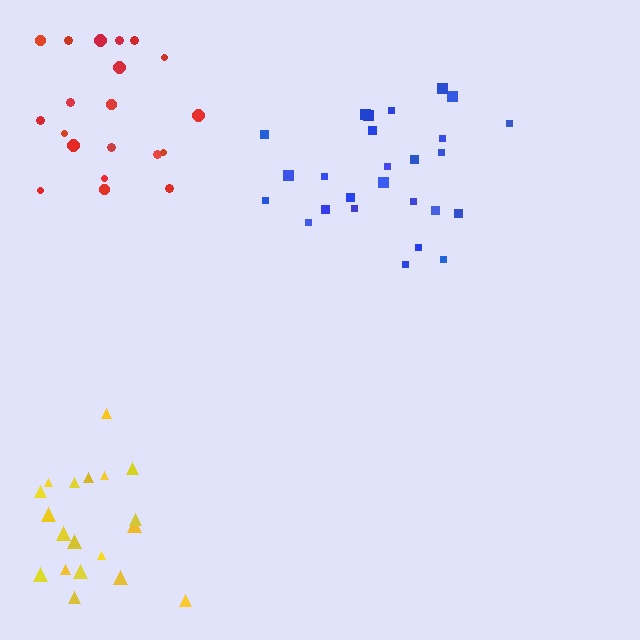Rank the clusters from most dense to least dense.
yellow, red, blue.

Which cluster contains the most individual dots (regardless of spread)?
Blue (26).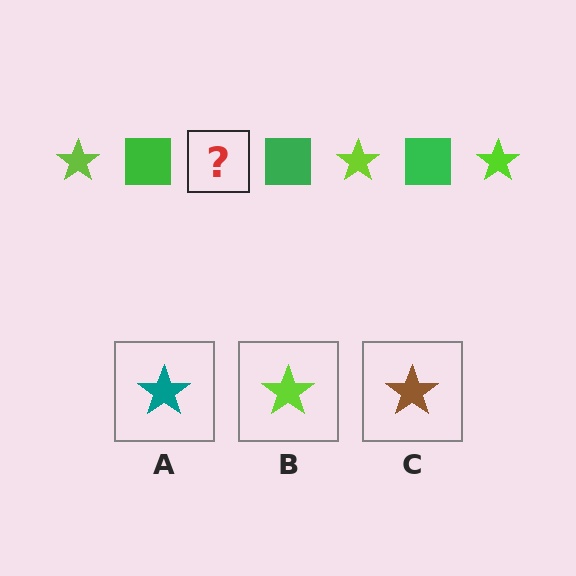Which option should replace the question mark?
Option B.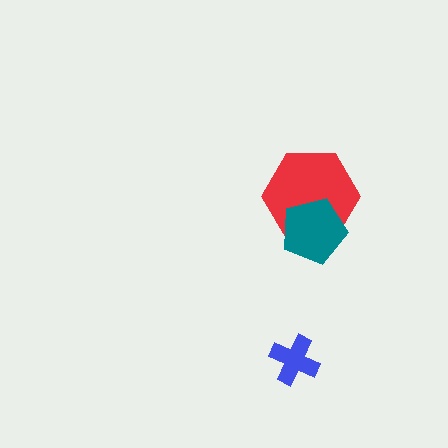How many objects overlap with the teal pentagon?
1 object overlaps with the teal pentagon.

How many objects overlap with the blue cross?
0 objects overlap with the blue cross.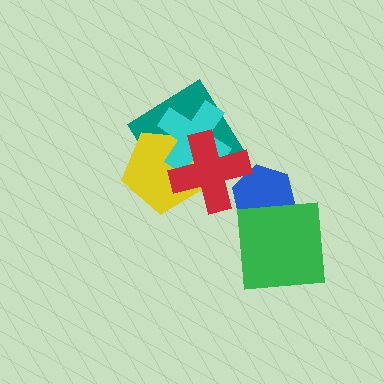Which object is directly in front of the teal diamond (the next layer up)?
The yellow pentagon is directly in front of the teal diamond.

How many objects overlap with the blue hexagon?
2 objects overlap with the blue hexagon.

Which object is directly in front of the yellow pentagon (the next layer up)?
The cyan cross is directly in front of the yellow pentagon.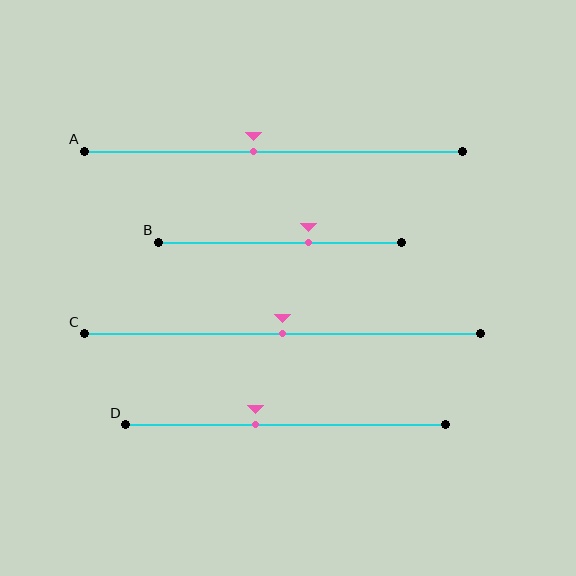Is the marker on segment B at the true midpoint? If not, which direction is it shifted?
No, the marker on segment B is shifted to the right by about 12% of the segment length.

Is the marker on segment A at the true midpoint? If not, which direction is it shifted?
No, the marker on segment A is shifted to the left by about 5% of the segment length.